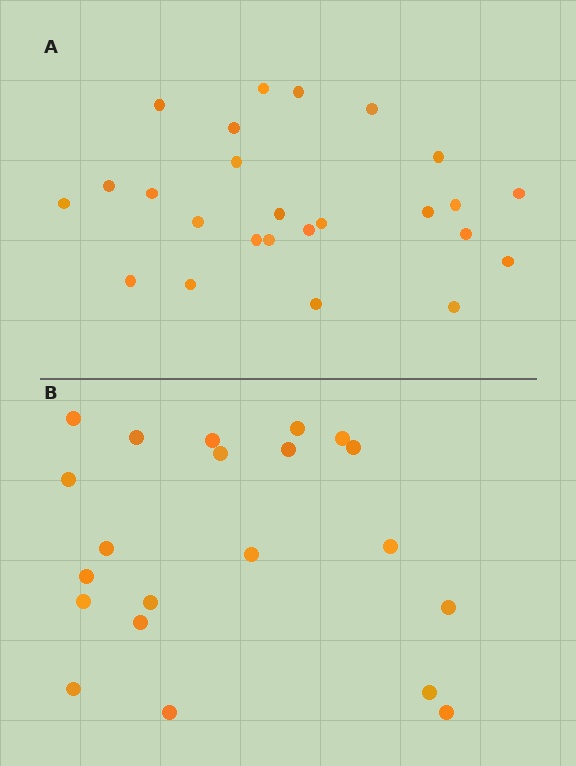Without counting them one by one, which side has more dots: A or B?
Region A (the top region) has more dots.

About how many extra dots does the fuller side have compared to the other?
Region A has about 4 more dots than region B.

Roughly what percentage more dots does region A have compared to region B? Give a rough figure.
About 20% more.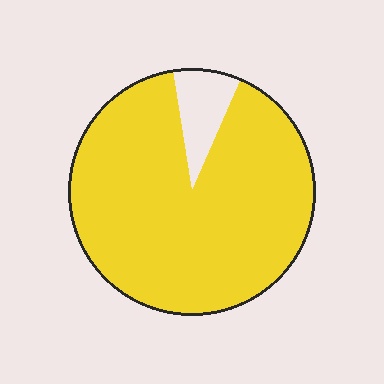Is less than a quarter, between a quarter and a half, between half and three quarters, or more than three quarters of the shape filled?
More than three quarters.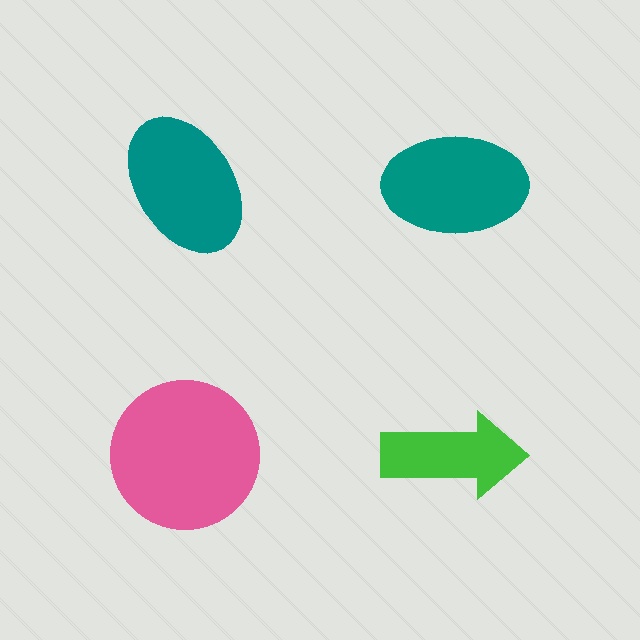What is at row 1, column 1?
A teal ellipse.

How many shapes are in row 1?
2 shapes.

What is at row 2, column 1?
A pink circle.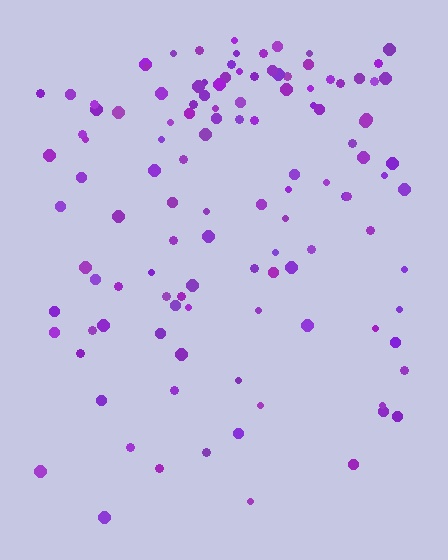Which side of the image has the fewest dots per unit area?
The bottom.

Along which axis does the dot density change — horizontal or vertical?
Vertical.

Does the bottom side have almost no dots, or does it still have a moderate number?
Still a moderate number, just noticeably fewer than the top.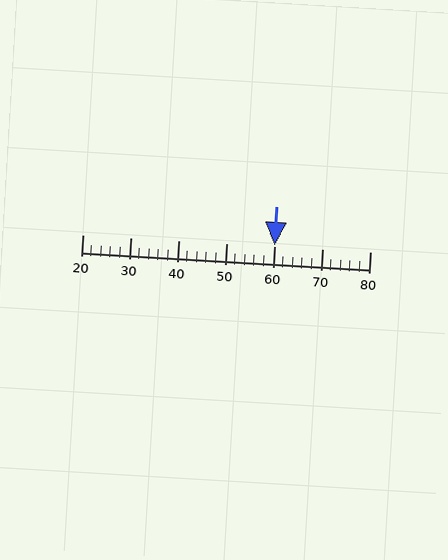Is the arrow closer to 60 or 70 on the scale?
The arrow is closer to 60.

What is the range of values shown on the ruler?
The ruler shows values from 20 to 80.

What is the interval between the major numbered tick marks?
The major tick marks are spaced 10 units apart.